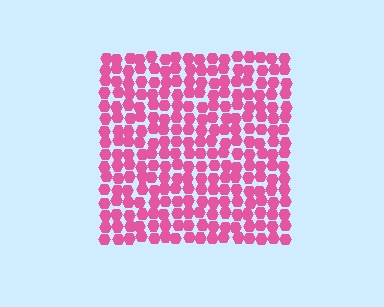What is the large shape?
The large shape is a square.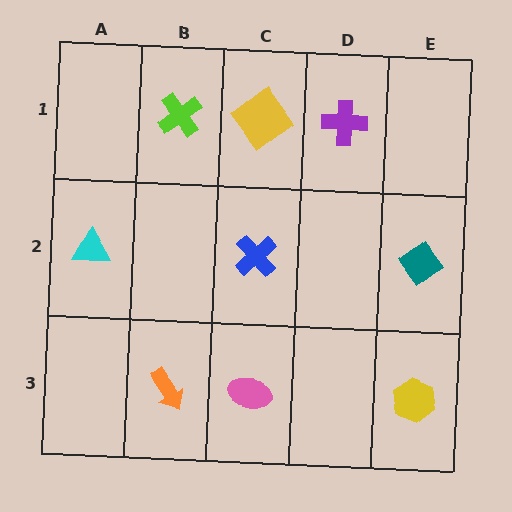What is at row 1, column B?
A lime cross.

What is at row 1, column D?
A purple cross.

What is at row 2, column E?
A teal diamond.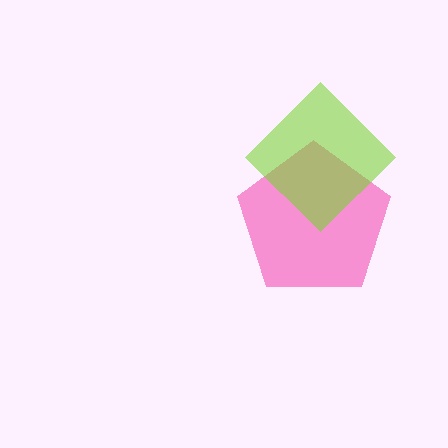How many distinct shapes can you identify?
There are 2 distinct shapes: a pink pentagon, a lime diamond.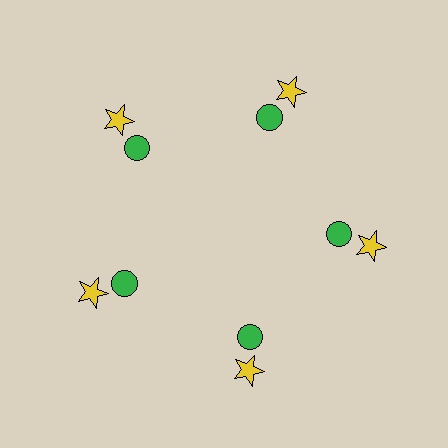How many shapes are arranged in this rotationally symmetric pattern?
There are 10 shapes, arranged in 5 groups of 2.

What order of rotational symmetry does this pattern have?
This pattern has 5-fold rotational symmetry.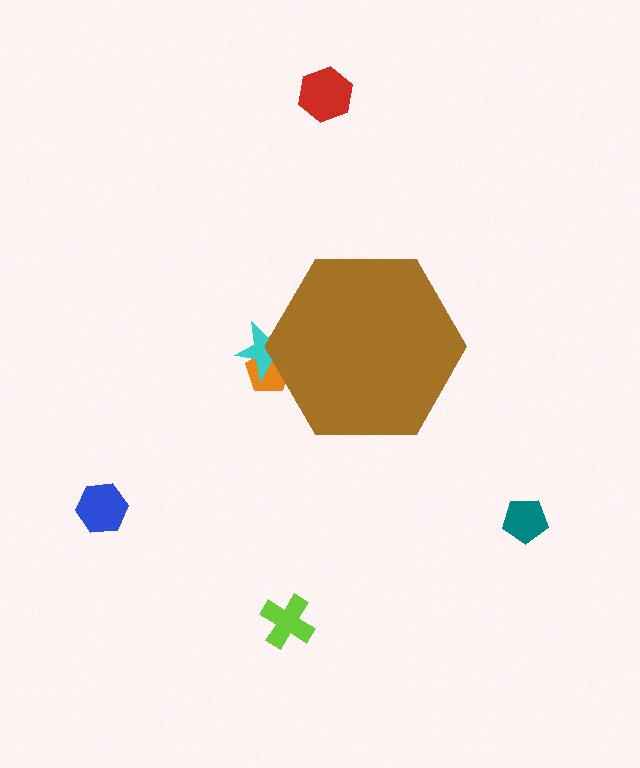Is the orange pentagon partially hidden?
Yes, the orange pentagon is partially hidden behind the brown hexagon.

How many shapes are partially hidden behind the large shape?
2 shapes are partially hidden.